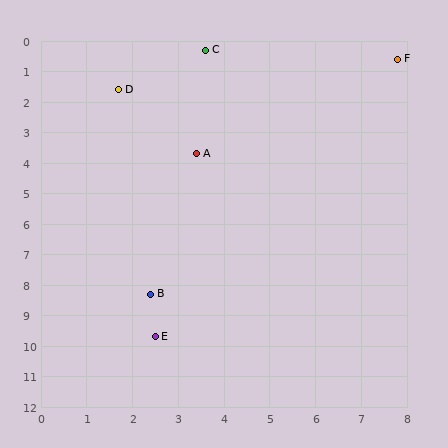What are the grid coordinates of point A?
Point A is at approximately (3.4, 3.7).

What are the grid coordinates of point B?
Point B is at approximately (2.4, 8.3).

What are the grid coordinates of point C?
Point C is at approximately (3.6, 0.3).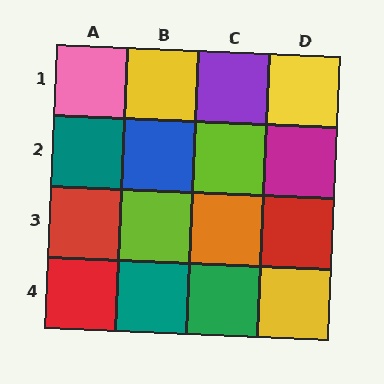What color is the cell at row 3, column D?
Red.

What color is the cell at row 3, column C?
Orange.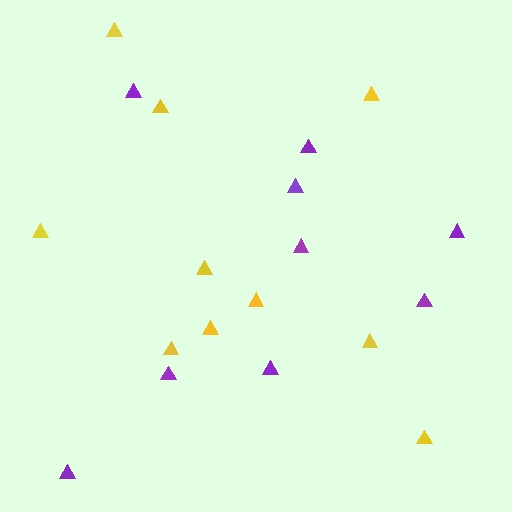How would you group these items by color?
There are 2 groups: one group of yellow triangles (10) and one group of purple triangles (9).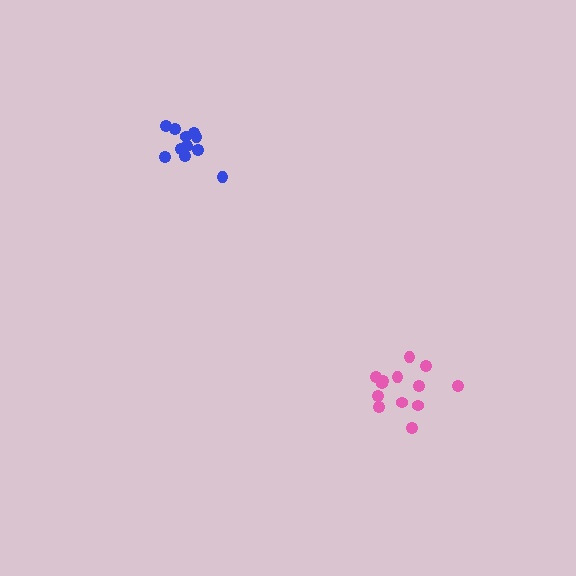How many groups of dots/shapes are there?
There are 2 groups.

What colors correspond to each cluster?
The clusters are colored: pink, blue.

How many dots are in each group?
Group 1: 13 dots, Group 2: 11 dots (24 total).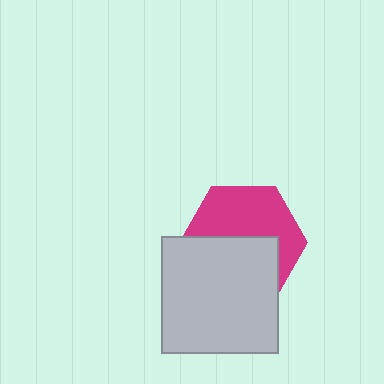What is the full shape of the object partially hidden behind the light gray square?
The partially hidden object is a magenta hexagon.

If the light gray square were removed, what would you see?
You would see the complete magenta hexagon.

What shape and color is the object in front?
The object in front is a light gray square.